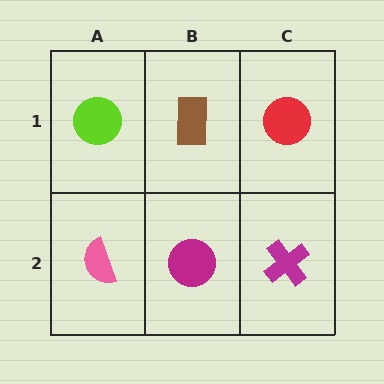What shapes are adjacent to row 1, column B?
A magenta circle (row 2, column B), a lime circle (row 1, column A), a red circle (row 1, column C).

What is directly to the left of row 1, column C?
A brown rectangle.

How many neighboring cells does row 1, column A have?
2.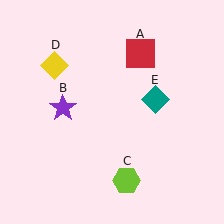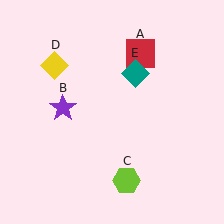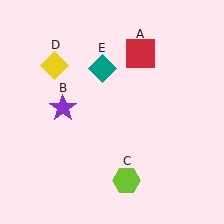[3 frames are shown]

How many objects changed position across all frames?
1 object changed position: teal diamond (object E).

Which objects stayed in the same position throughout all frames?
Red square (object A) and purple star (object B) and lime hexagon (object C) and yellow diamond (object D) remained stationary.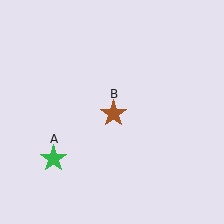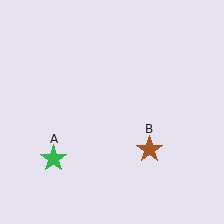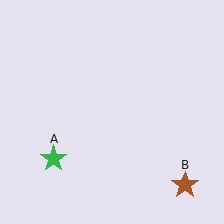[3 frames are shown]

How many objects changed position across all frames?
1 object changed position: brown star (object B).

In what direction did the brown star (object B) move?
The brown star (object B) moved down and to the right.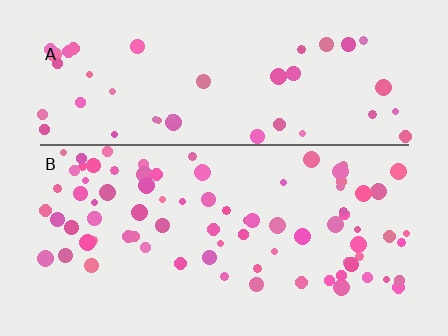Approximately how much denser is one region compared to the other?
Approximately 1.8× — region B over region A.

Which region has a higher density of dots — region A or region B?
B (the bottom).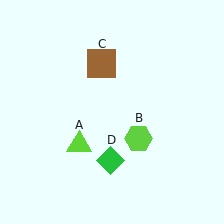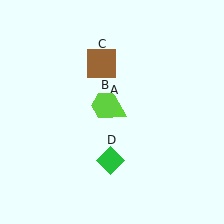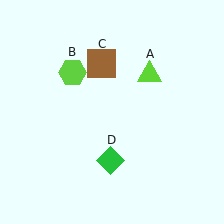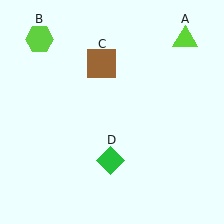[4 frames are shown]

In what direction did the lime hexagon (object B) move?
The lime hexagon (object B) moved up and to the left.